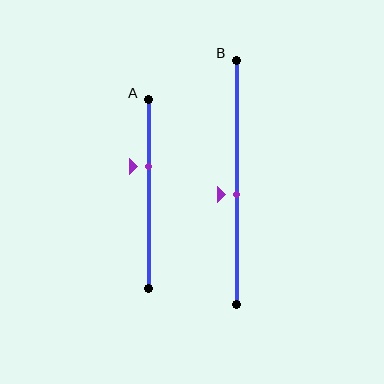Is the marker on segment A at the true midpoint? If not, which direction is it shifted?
No, the marker on segment A is shifted upward by about 15% of the segment length.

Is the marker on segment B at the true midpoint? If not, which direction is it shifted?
No, the marker on segment B is shifted downward by about 5% of the segment length.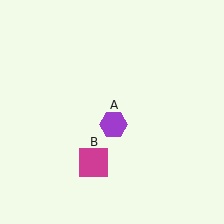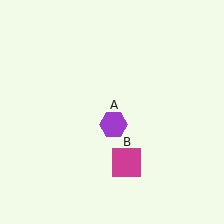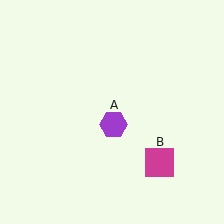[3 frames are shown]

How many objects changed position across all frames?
1 object changed position: magenta square (object B).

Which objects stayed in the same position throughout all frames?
Purple hexagon (object A) remained stationary.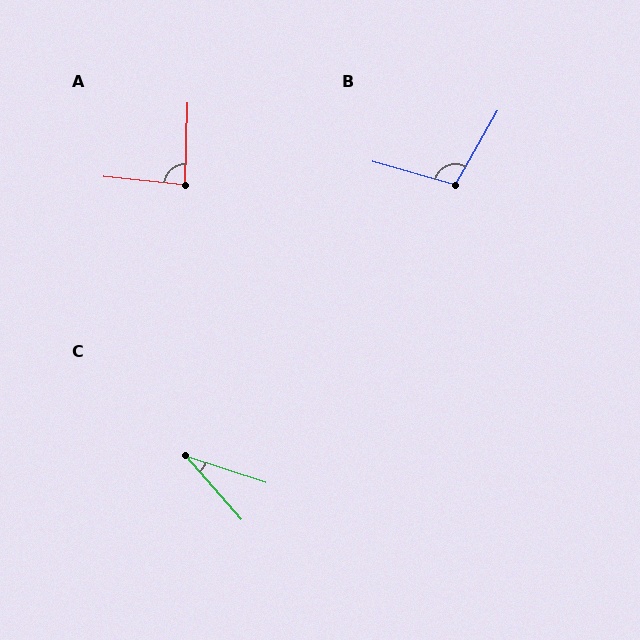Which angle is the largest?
B, at approximately 104 degrees.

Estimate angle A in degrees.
Approximately 85 degrees.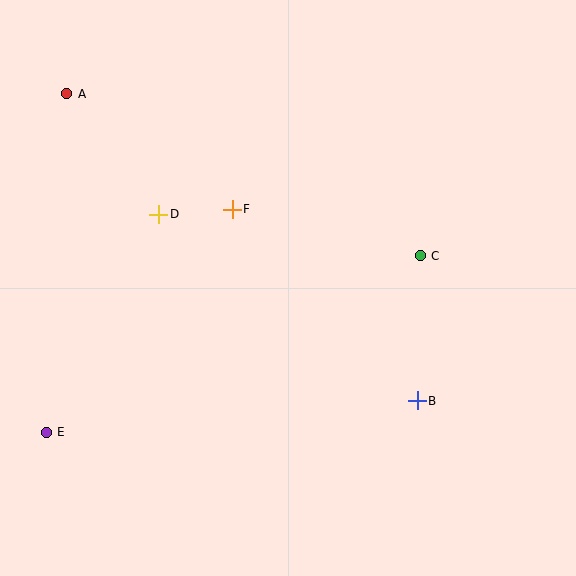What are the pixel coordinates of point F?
Point F is at (232, 209).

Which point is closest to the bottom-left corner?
Point E is closest to the bottom-left corner.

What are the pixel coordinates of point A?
Point A is at (67, 94).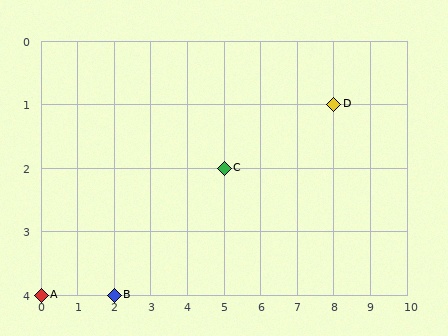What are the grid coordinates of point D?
Point D is at grid coordinates (8, 1).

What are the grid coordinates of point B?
Point B is at grid coordinates (2, 4).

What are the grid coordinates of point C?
Point C is at grid coordinates (5, 2).